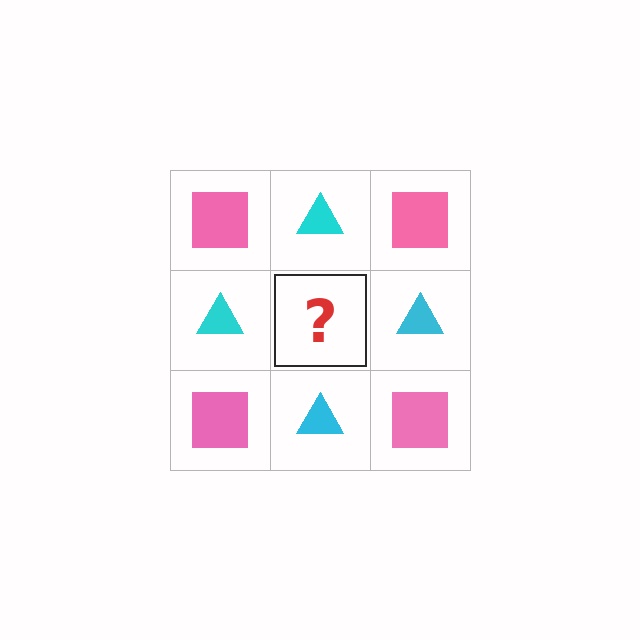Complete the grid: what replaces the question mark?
The question mark should be replaced with a pink square.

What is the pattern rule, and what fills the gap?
The rule is that it alternates pink square and cyan triangle in a checkerboard pattern. The gap should be filled with a pink square.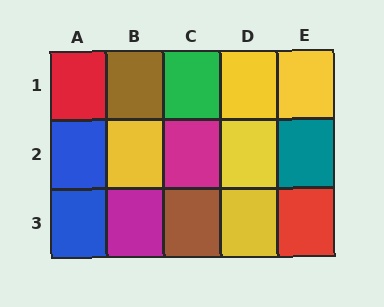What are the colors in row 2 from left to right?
Blue, yellow, magenta, yellow, teal.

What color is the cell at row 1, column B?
Brown.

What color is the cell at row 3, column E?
Red.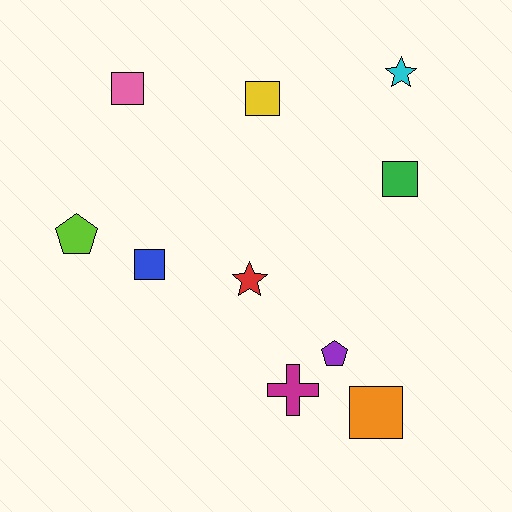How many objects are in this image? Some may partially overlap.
There are 10 objects.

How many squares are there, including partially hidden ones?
There are 5 squares.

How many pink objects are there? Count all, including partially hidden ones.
There is 1 pink object.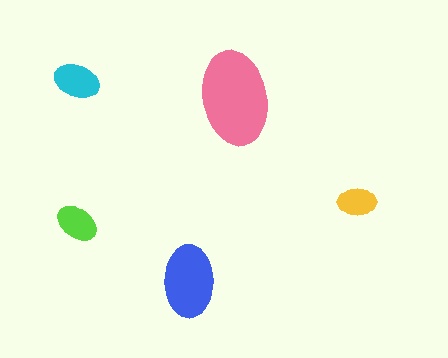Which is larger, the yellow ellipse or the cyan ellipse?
The cyan one.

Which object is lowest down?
The blue ellipse is bottommost.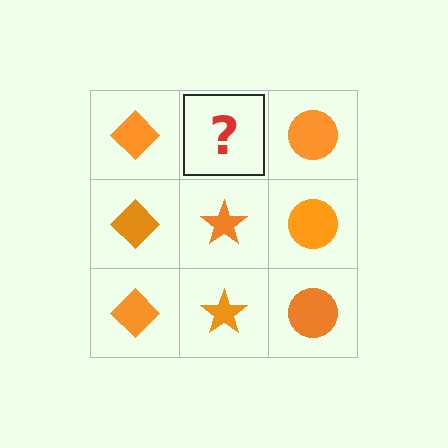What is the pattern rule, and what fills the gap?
The rule is that each column has a consistent shape. The gap should be filled with an orange star.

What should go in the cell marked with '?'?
The missing cell should contain an orange star.